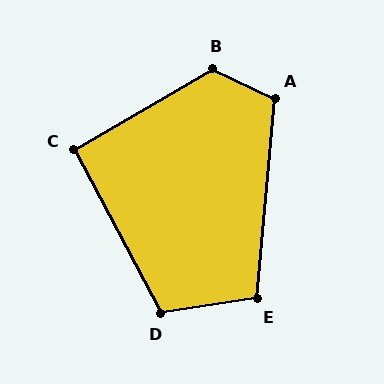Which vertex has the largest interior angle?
B, at approximately 124 degrees.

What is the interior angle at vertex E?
Approximately 103 degrees (obtuse).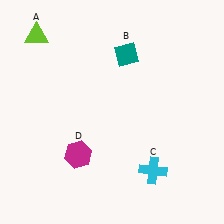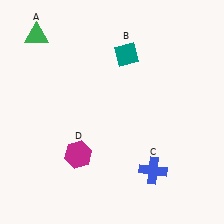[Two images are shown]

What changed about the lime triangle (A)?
In Image 1, A is lime. In Image 2, it changed to green.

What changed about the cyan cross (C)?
In Image 1, C is cyan. In Image 2, it changed to blue.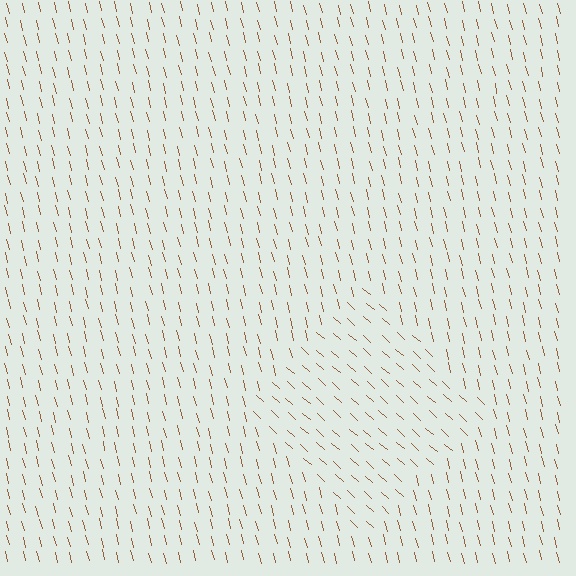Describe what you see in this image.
The image is filled with small brown line segments. A diamond region in the image has lines oriented differently from the surrounding lines, creating a visible texture boundary.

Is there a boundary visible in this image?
Yes, there is a texture boundary formed by a change in line orientation.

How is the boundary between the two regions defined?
The boundary is defined purely by a change in line orientation (approximately 34 degrees difference). All lines are the same color and thickness.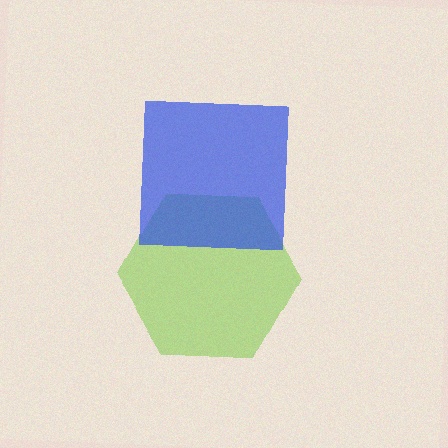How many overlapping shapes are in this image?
There are 2 overlapping shapes in the image.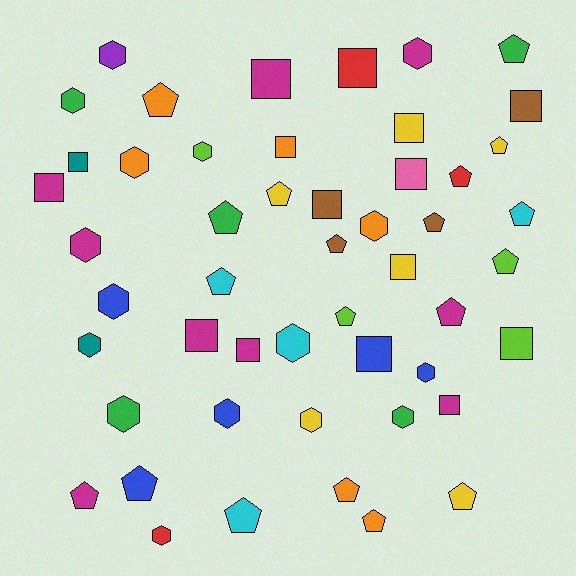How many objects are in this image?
There are 50 objects.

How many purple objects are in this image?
There is 1 purple object.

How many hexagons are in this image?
There are 16 hexagons.